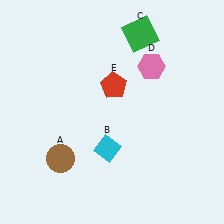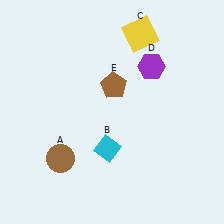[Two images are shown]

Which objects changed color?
C changed from green to yellow. D changed from pink to purple. E changed from red to brown.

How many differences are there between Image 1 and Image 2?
There are 3 differences between the two images.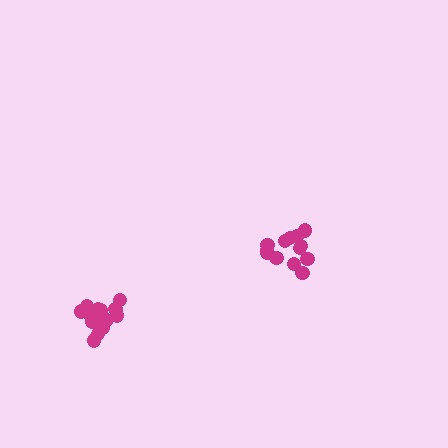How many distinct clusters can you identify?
There are 2 distinct clusters.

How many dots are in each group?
Group 1: 13 dots, Group 2: 16 dots (29 total).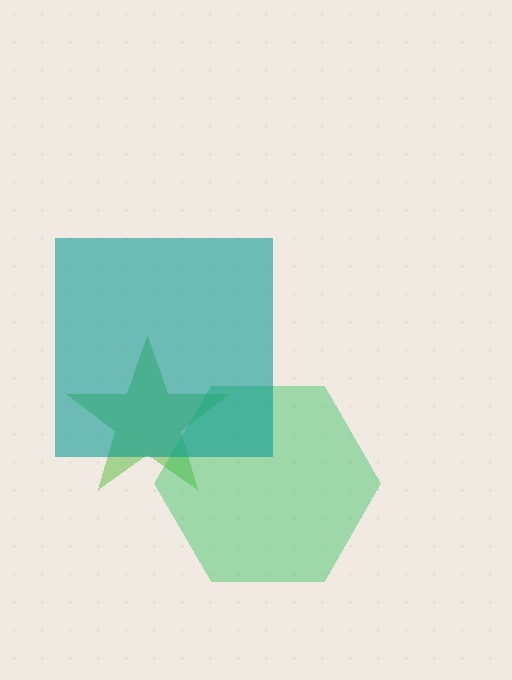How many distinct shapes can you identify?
There are 3 distinct shapes: a lime star, a green hexagon, a teal square.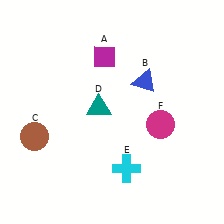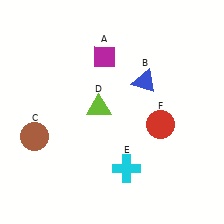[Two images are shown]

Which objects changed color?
D changed from teal to lime. F changed from magenta to red.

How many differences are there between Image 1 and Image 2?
There are 2 differences between the two images.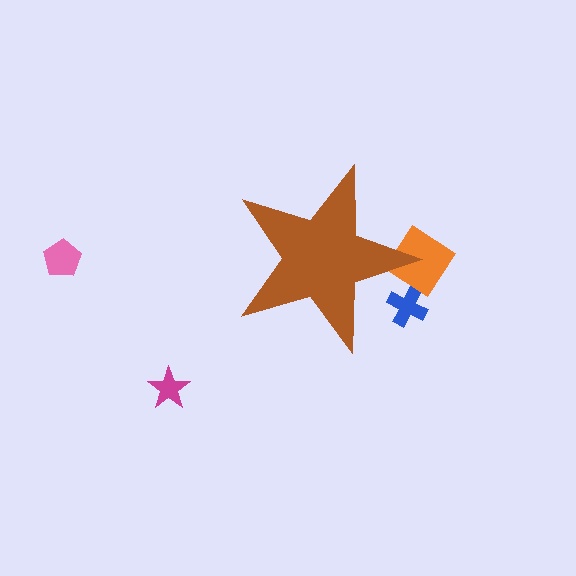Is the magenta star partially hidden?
No, the magenta star is fully visible.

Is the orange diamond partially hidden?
Yes, the orange diamond is partially hidden behind the brown star.